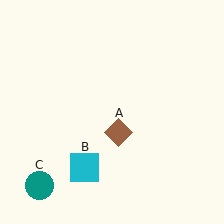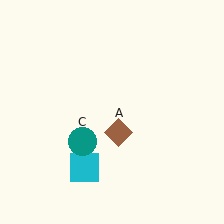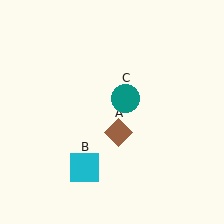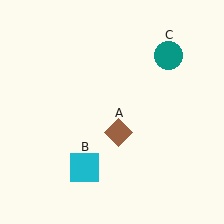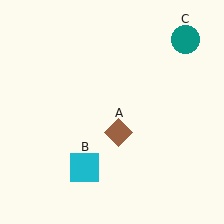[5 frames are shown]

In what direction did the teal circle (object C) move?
The teal circle (object C) moved up and to the right.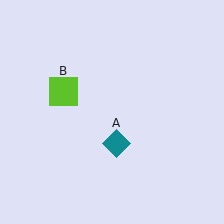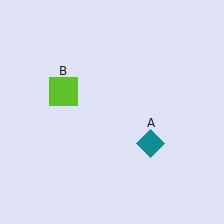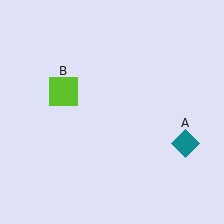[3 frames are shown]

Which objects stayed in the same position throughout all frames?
Lime square (object B) remained stationary.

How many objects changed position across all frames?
1 object changed position: teal diamond (object A).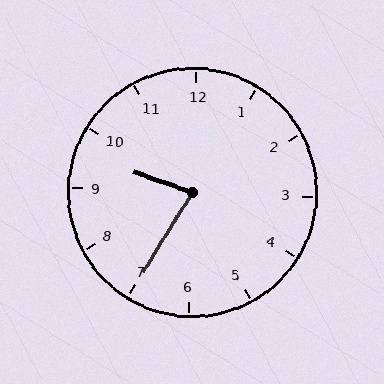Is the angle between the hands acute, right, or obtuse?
It is acute.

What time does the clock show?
9:35.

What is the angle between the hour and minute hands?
Approximately 78 degrees.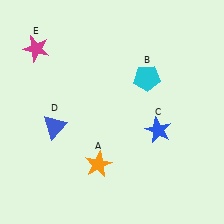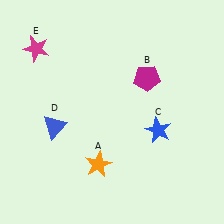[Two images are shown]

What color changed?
The pentagon (B) changed from cyan in Image 1 to magenta in Image 2.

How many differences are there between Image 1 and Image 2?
There is 1 difference between the two images.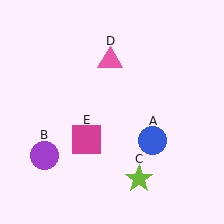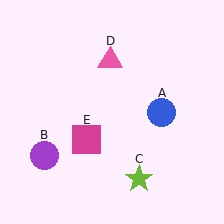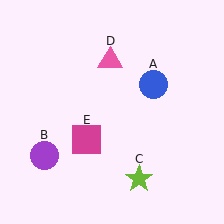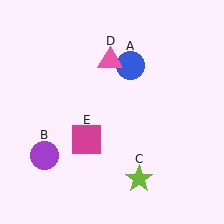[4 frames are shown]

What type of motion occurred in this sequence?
The blue circle (object A) rotated counterclockwise around the center of the scene.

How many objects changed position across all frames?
1 object changed position: blue circle (object A).